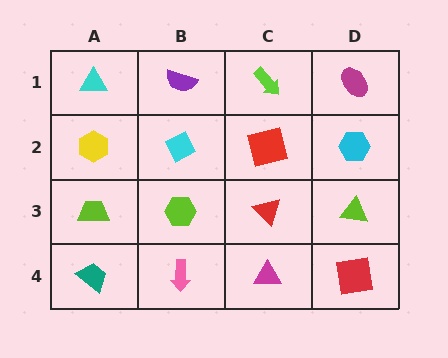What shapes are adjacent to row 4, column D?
A lime triangle (row 3, column D), a magenta triangle (row 4, column C).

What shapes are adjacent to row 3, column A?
A yellow hexagon (row 2, column A), a teal trapezoid (row 4, column A), a lime hexagon (row 3, column B).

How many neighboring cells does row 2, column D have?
3.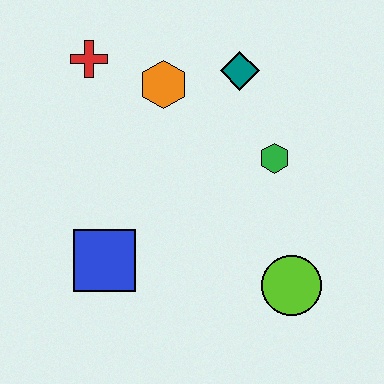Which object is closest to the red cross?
The orange hexagon is closest to the red cross.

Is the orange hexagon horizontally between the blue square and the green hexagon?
Yes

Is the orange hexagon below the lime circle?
No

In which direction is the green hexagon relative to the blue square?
The green hexagon is to the right of the blue square.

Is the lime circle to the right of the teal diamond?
Yes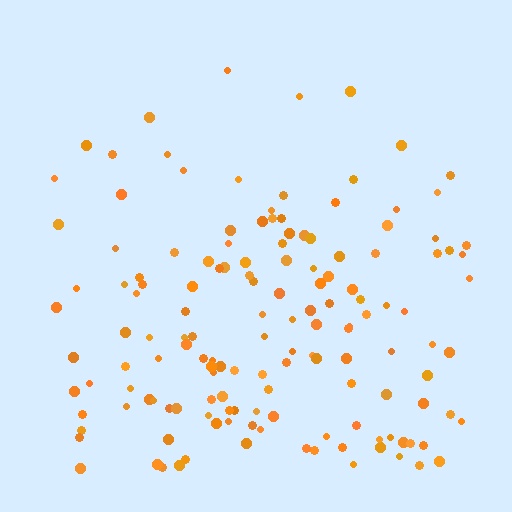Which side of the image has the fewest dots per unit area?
The top.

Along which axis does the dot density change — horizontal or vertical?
Vertical.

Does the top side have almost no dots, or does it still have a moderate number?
Still a moderate number, just noticeably fewer than the bottom.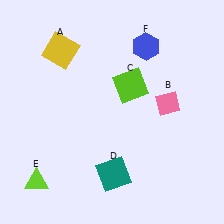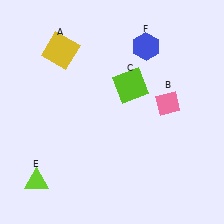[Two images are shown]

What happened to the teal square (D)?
The teal square (D) was removed in Image 2. It was in the bottom-right area of Image 1.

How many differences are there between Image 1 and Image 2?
There is 1 difference between the two images.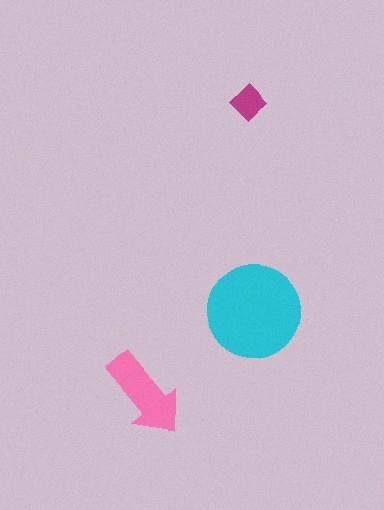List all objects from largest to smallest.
The cyan circle, the pink arrow, the magenta diamond.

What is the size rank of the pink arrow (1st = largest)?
2nd.